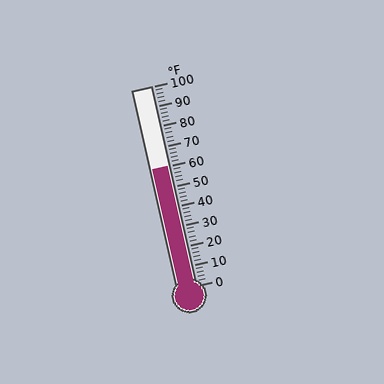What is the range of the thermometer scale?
The thermometer scale ranges from 0°F to 100°F.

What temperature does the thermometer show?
The thermometer shows approximately 60°F.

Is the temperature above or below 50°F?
The temperature is above 50°F.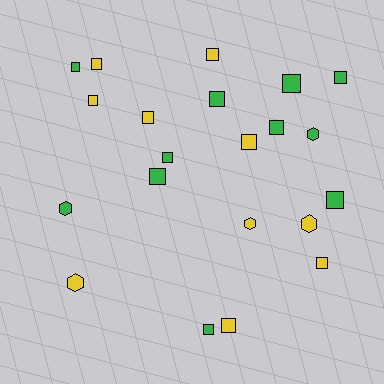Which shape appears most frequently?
Square, with 16 objects.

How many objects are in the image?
There are 21 objects.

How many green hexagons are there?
There are 2 green hexagons.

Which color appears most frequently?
Green, with 11 objects.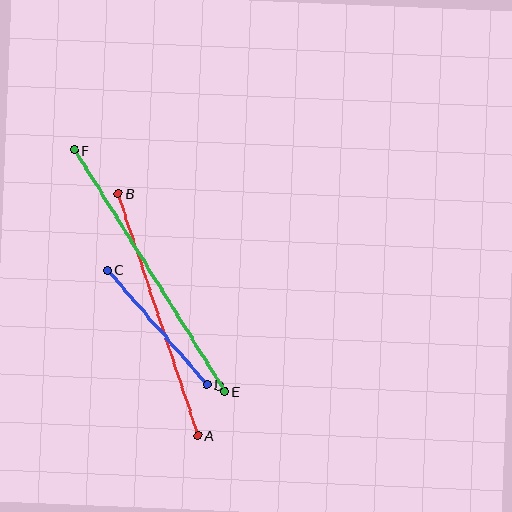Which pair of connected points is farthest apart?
Points E and F are farthest apart.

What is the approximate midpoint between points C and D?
The midpoint is at approximately (157, 328) pixels.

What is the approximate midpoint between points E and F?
The midpoint is at approximately (149, 271) pixels.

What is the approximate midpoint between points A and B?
The midpoint is at approximately (158, 315) pixels.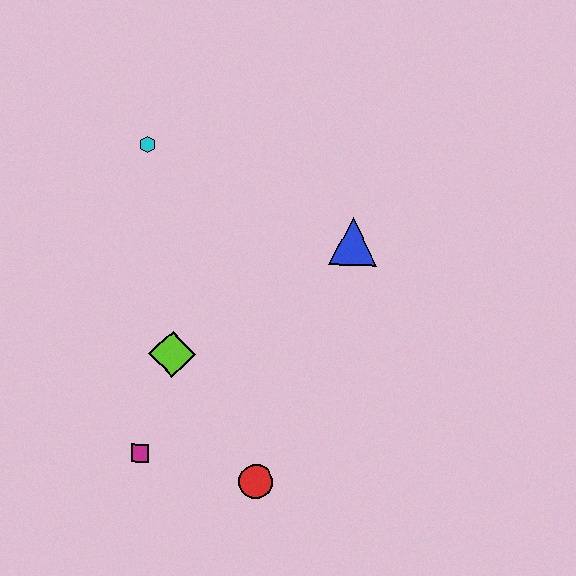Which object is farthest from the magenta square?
The cyan hexagon is farthest from the magenta square.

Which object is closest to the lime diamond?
The magenta square is closest to the lime diamond.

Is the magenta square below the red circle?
No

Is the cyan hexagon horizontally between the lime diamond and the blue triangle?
No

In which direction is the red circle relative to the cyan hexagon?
The red circle is below the cyan hexagon.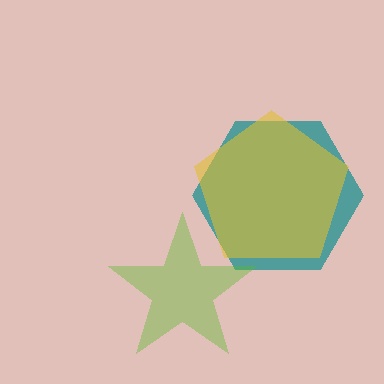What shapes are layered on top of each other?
The layered shapes are: a teal hexagon, a lime star, a yellow pentagon.